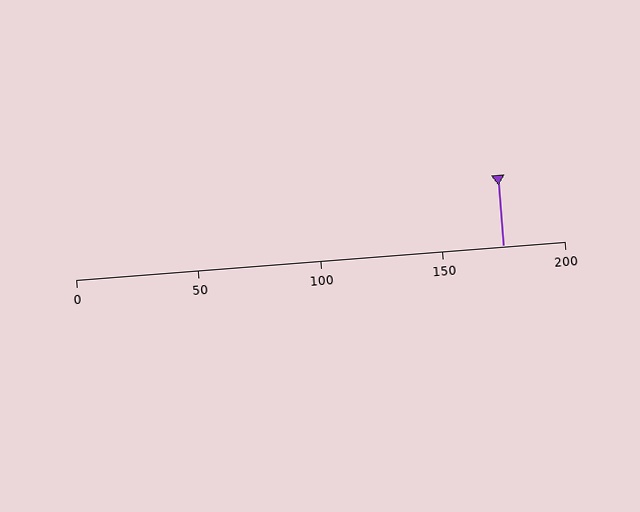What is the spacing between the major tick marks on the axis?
The major ticks are spaced 50 apart.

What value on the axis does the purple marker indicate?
The marker indicates approximately 175.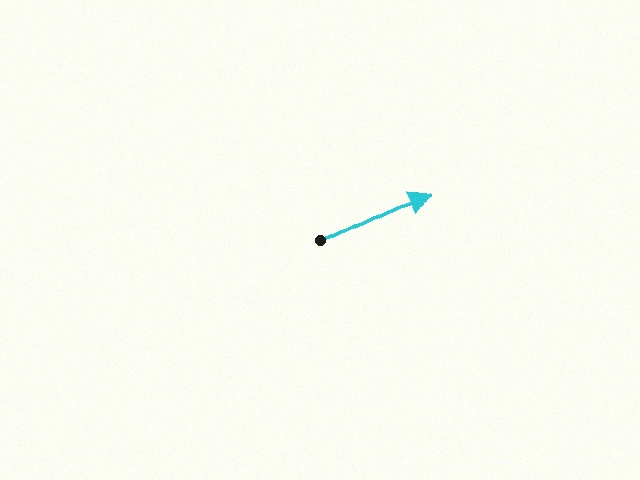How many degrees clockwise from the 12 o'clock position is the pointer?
Approximately 65 degrees.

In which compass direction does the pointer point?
Northeast.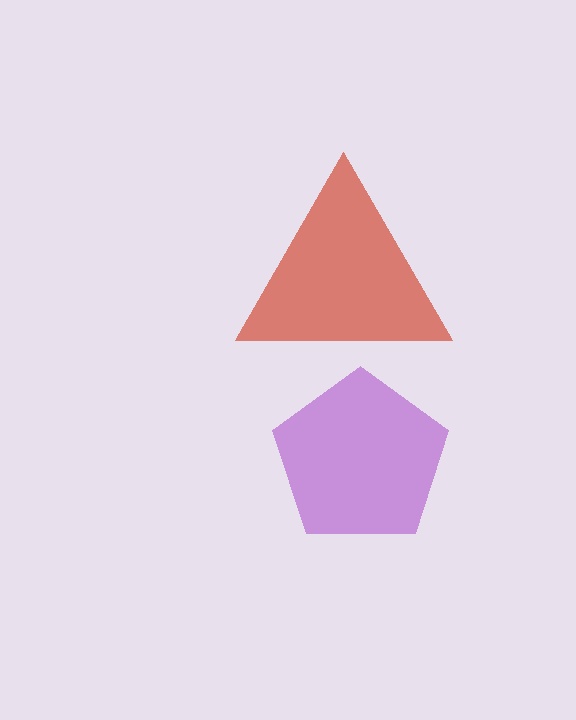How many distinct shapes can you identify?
There are 2 distinct shapes: a red triangle, a purple pentagon.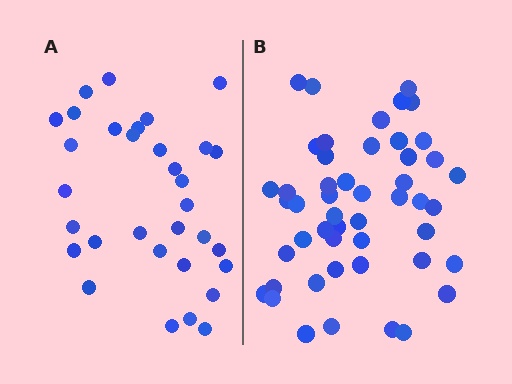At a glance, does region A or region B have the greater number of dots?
Region B (the right region) has more dots.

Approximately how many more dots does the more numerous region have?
Region B has approximately 15 more dots than region A.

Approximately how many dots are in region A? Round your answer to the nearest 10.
About 30 dots. (The exact count is 32, which rounds to 30.)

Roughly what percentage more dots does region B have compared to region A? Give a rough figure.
About 55% more.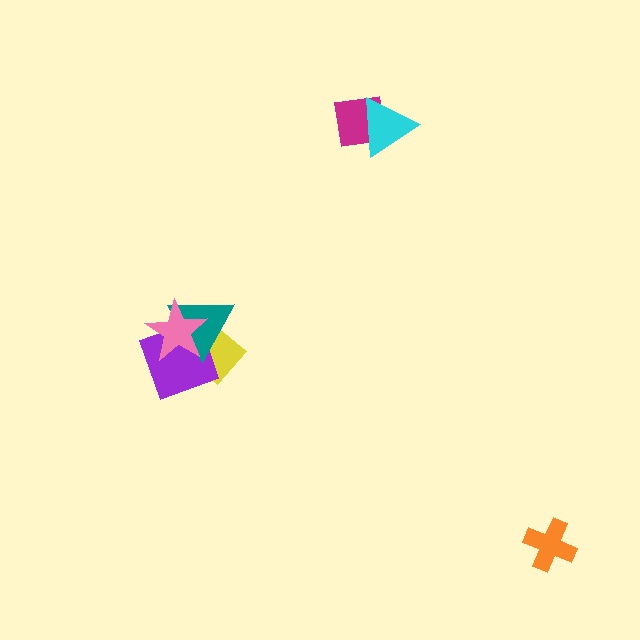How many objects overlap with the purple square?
3 objects overlap with the purple square.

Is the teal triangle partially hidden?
Yes, it is partially covered by another shape.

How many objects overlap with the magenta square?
1 object overlaps with the magenta square.